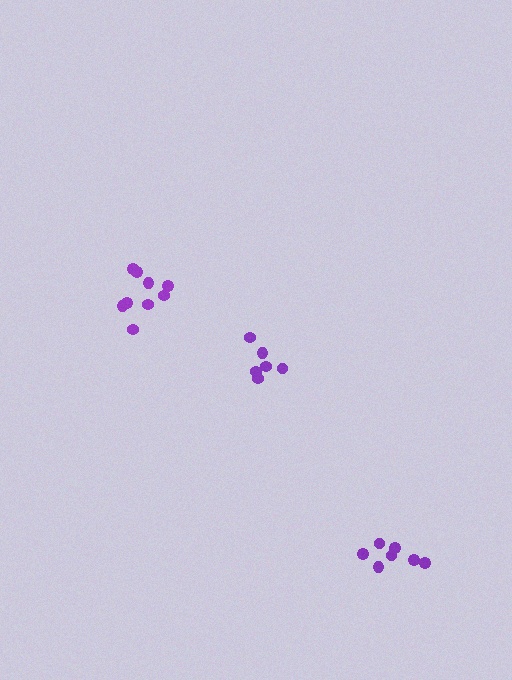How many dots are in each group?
Group 1: 7 dots, Group 2: 9 dots, Group 3: 6 dots (22 total).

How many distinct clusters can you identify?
There are 3 distinct clusters.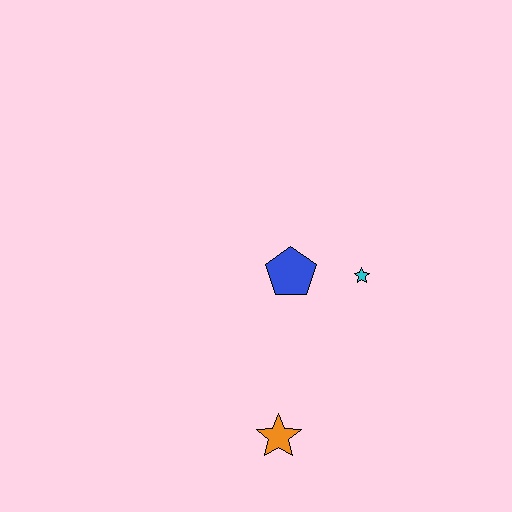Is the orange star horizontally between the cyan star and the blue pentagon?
No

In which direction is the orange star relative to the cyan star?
The orange star is below the cyan star.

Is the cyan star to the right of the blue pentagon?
Yes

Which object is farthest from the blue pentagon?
The orange star is farthest from the blue pentagon.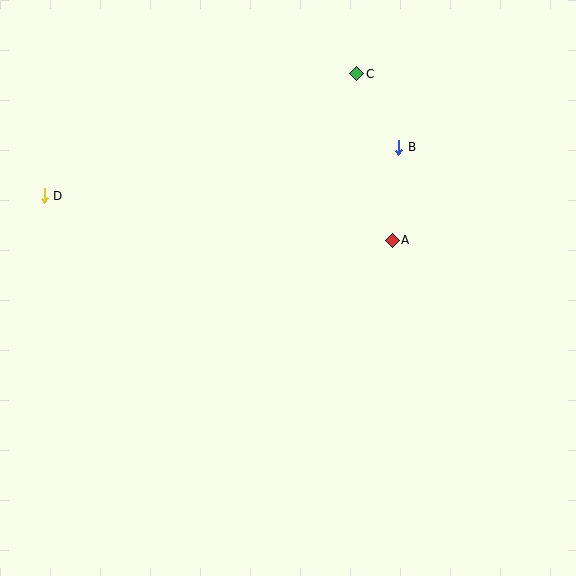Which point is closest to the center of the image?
Point A at (392, 240) is closest to the center.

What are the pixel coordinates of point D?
Point D is at (44, 196).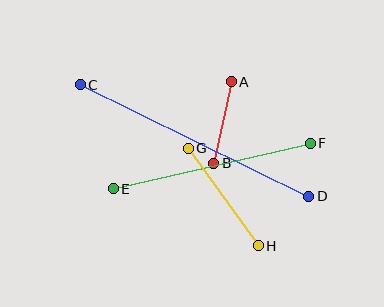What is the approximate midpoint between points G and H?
The midpoint is at approximately (223, 197) pixels.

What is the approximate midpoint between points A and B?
The midpoint is at approximately (223, 123) pixels.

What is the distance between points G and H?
The distance is approximately 120 pixels.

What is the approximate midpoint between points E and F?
The midpoint is at approximately (212, 166) pixels.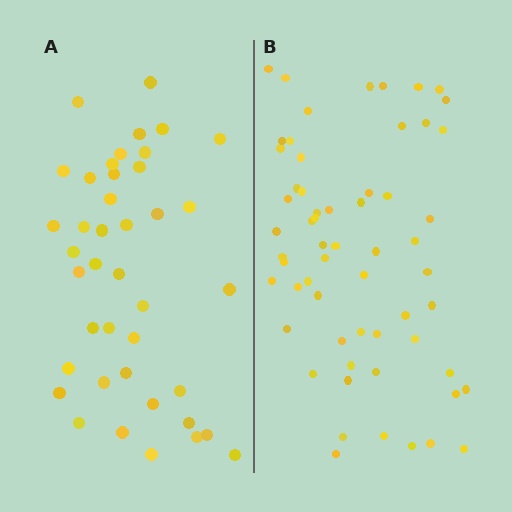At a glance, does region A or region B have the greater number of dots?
Region B (the right region) has more dots.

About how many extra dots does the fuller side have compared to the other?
Region B has approximately 20 more dots than region A.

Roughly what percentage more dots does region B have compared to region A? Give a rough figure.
About 45% more.